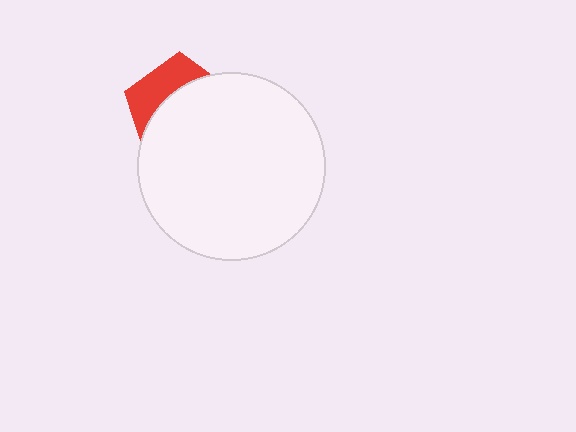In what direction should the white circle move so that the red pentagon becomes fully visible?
The white circle should move toward the lower-right. That is the shortest direction to clear the overlap and leave the red pentagon fully visible.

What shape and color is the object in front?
The object in front is a white circle.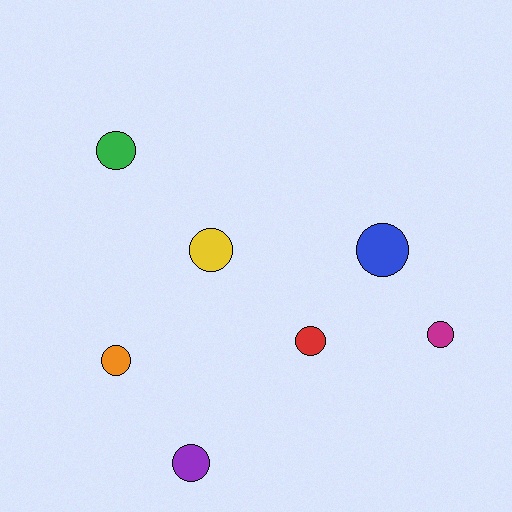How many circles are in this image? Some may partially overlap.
There are 7 circles.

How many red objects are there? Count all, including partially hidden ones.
There is 1 red object.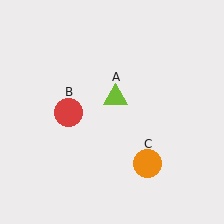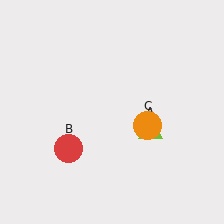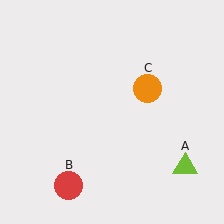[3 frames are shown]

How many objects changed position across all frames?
3 objects changed position: lime triangle (object A), red circle (object B), orange circle (object C).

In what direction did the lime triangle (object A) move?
The lime triangle (object A) moved down and to the right.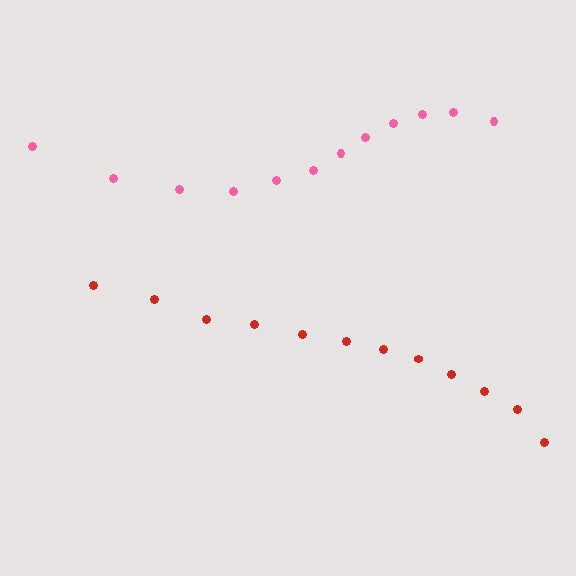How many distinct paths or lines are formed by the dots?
There are 2 distinct paths.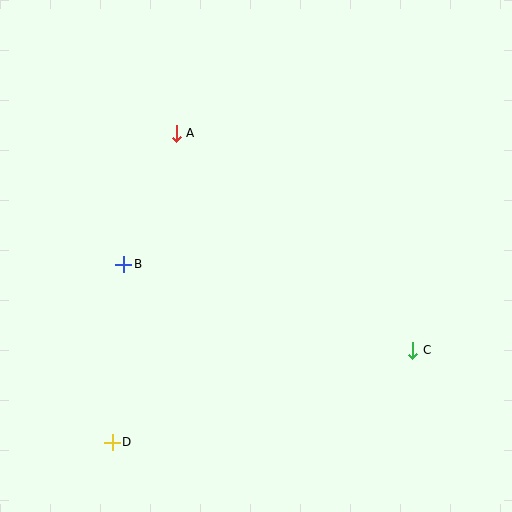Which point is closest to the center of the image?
Point B at (124, 264) is closest to the center.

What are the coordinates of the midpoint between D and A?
The midpoint between D and A is at (144, 288).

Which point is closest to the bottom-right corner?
Point C is closest to the bottom-right corner.